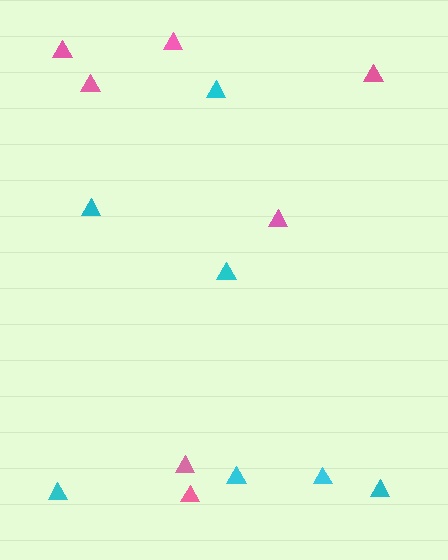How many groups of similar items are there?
There are 2 groups: one group of pink triangles (7) and one group of cyan triangles (7).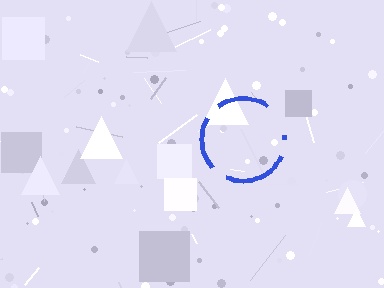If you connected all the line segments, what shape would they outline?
They would outline a circle.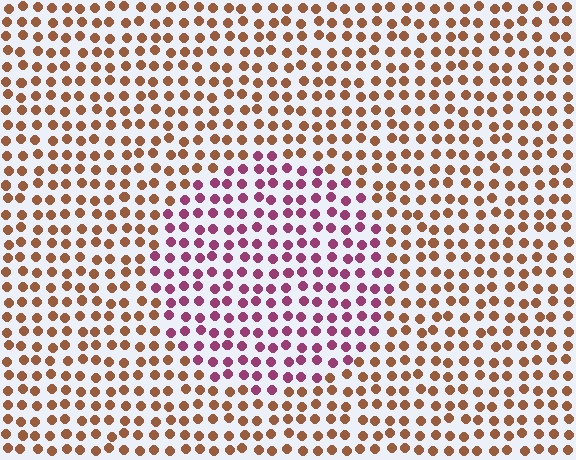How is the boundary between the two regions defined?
The boundary is defined purely by a slight shift in hue (about 56 degrees). Spacing, size, and orientation are identical on both sides.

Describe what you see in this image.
The image is filled with small brown elements in a uniform arrangement. A circle-shaped region is visible where the elements are tinted to a slightly different hue, forming a subtle color boundary.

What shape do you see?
I see a circle.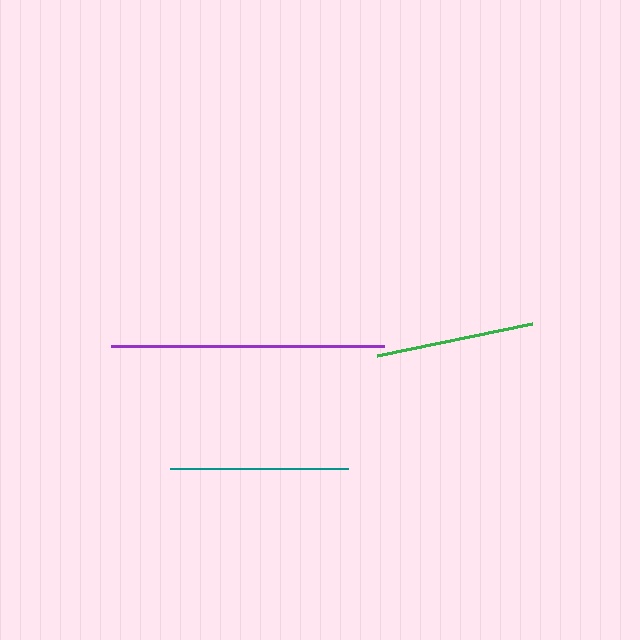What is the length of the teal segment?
The teal segment is approximately 178 pixels long.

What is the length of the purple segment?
The purple segment is approximately 274 pixels long.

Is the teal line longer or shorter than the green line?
The teal line is longer than the green line.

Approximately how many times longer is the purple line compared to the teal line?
The purple line is approximately 1.5 times the length of the teal line.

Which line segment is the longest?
The purple line is the longest at approximately 274 pixels.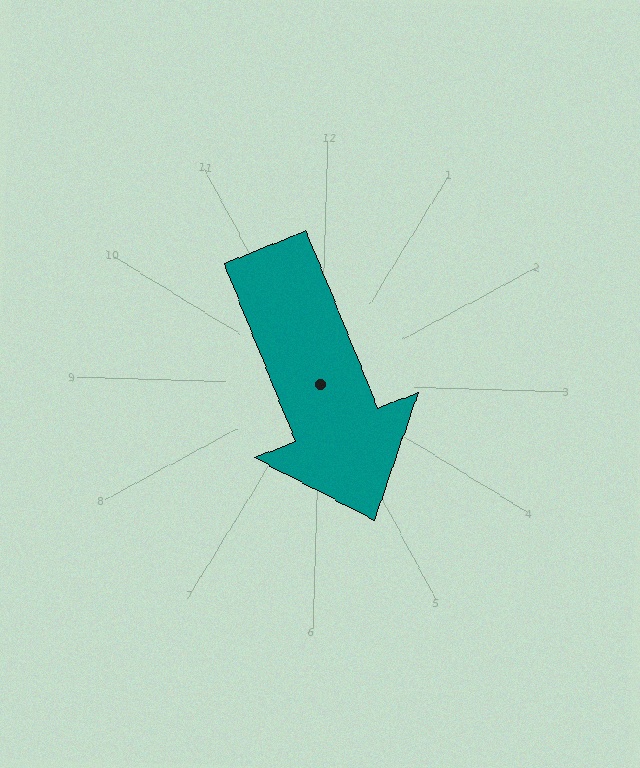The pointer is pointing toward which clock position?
Roughly 5 o'clock.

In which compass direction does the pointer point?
Southeast.